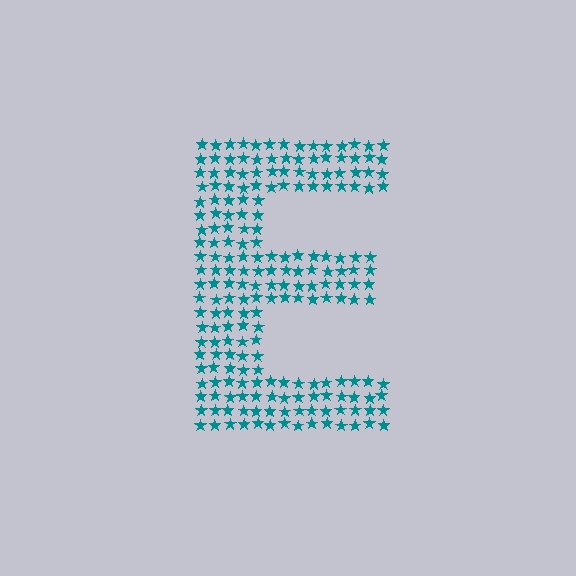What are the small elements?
The small elements are stars.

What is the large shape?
The large shape is the letter E.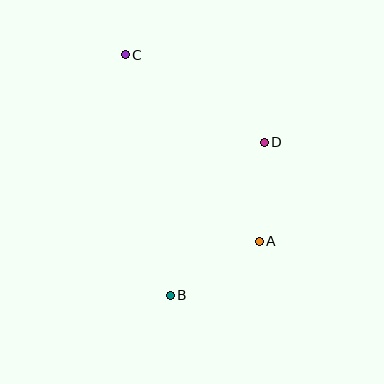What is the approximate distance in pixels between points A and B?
The distance between A and B is approximately 104 pixels.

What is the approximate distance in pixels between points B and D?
The distance between B and D is approximately 179 pixels.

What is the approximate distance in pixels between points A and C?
The distance between A and C is approximately 230 pixels.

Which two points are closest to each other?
Points A and D are closest to each other.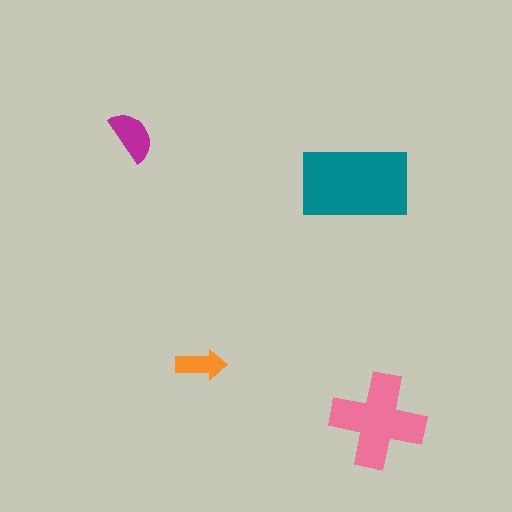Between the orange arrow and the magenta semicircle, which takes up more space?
The magenta semicircle.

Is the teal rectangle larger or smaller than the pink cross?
Larger.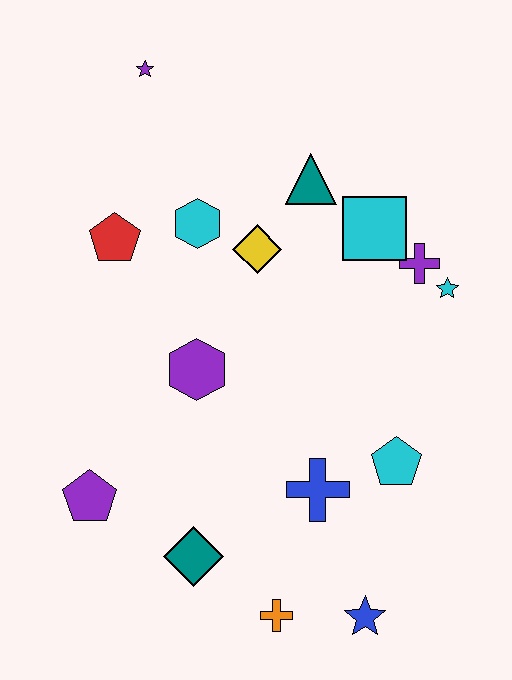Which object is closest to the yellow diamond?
The cyan hexagon is closest to the yellow diamond.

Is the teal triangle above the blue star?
Yes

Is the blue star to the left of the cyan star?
Yes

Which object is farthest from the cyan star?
The purple pentagon is farthest from the cyan star.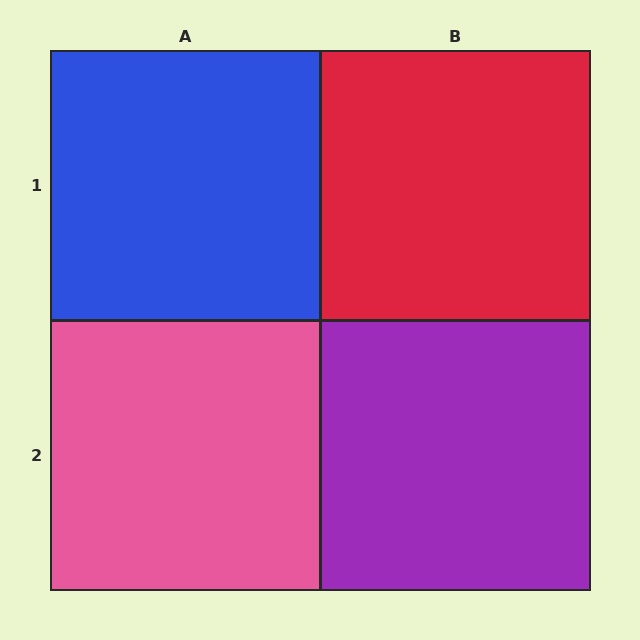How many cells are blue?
1 cell is blue.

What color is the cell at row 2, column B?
Purple.